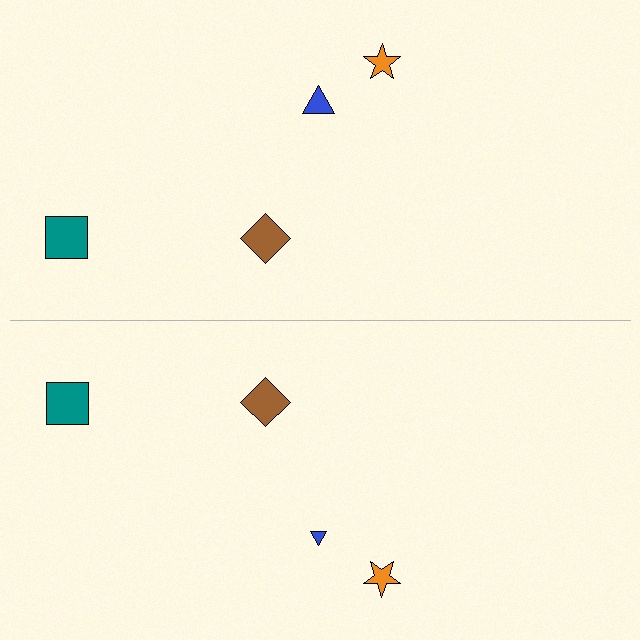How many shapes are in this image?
There are 8 shapes in this image.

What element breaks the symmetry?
The blue triangle on the bottom side has a different size than its mirror counterpart.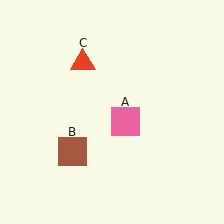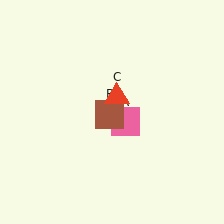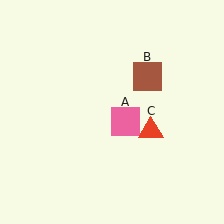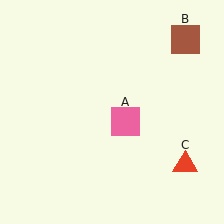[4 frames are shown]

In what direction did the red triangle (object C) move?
The red triangle (object C) moved down and to the right.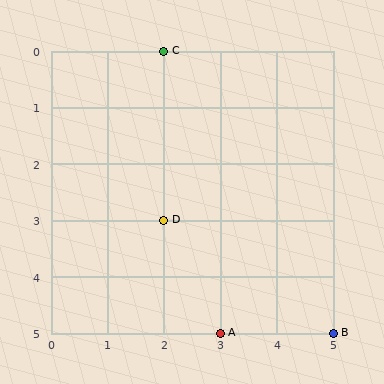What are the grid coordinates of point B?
Point B is at grid coordinates (5, 5).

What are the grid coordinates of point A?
Point A is at grid coordinates (3, 5).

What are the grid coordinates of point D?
Point D is at grid coordinates (2, 3).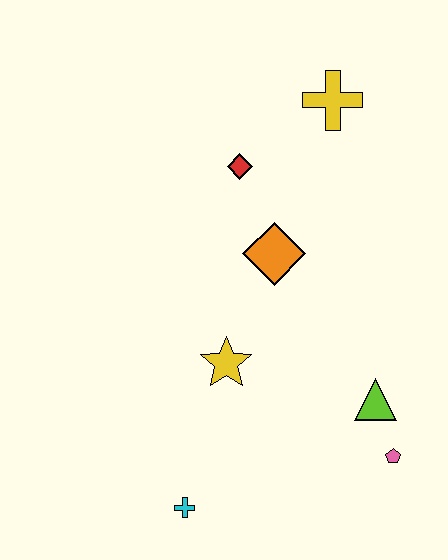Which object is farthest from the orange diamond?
The cyan cross is farthest from the orange diamond.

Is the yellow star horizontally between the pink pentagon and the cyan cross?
Yes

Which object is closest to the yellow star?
The orange diamond is closest to the yellow star.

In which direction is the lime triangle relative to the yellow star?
The lime triangle is to the right of the yellow star.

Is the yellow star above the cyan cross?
Yes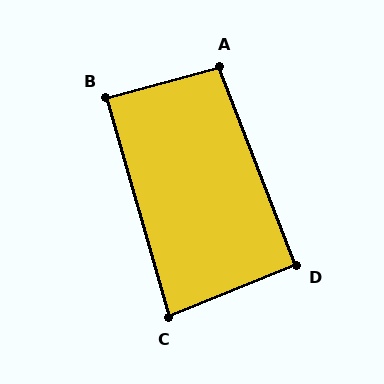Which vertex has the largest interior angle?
A, at approximately 96 degrees.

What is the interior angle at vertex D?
Approximately 91 degrees (approximately right).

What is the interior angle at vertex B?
Approximately 89 degrees (approximately right).